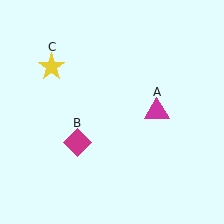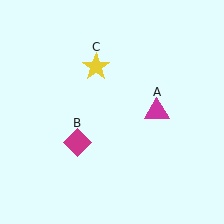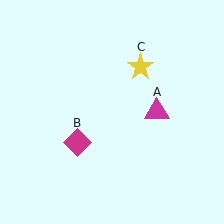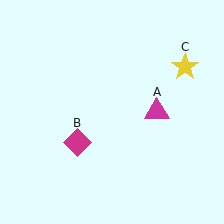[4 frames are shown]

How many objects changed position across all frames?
1 object changed position: yellow star (object C).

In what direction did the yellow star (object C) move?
The yellow star (object C) moved right.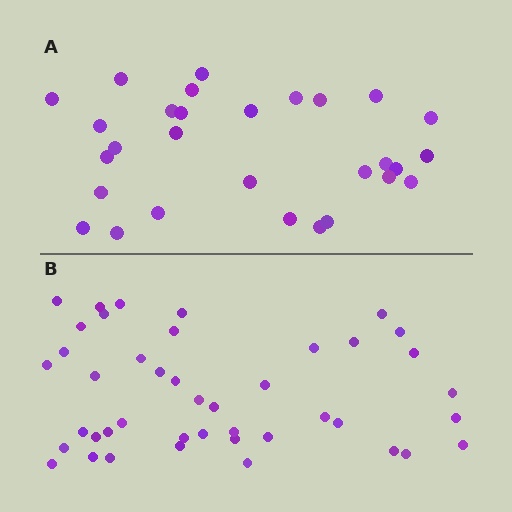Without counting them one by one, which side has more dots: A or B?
Region B (the bottom region) has more dots.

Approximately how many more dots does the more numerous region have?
Region B has approximately 15 more dots than region A.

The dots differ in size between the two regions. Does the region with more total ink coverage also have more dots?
No. Region A has more total ink coverage because its dots are larger, but region B actually contains more individual dots. Total area can be misleading — the number of items is what matters here.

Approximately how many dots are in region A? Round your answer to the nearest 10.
About 30 dots. (The exact count is 29, which rounds to 30.)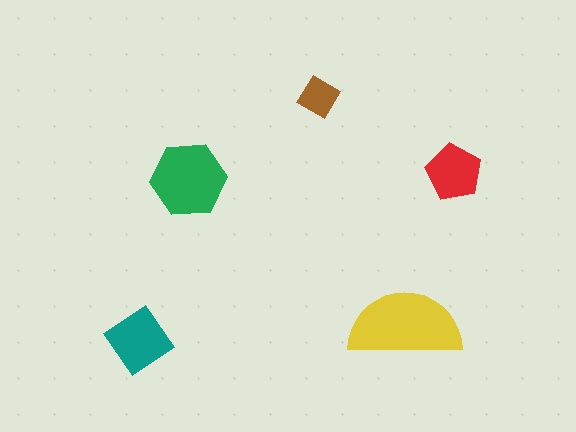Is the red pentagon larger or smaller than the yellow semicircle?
Smaller.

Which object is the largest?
The yellow semicircle.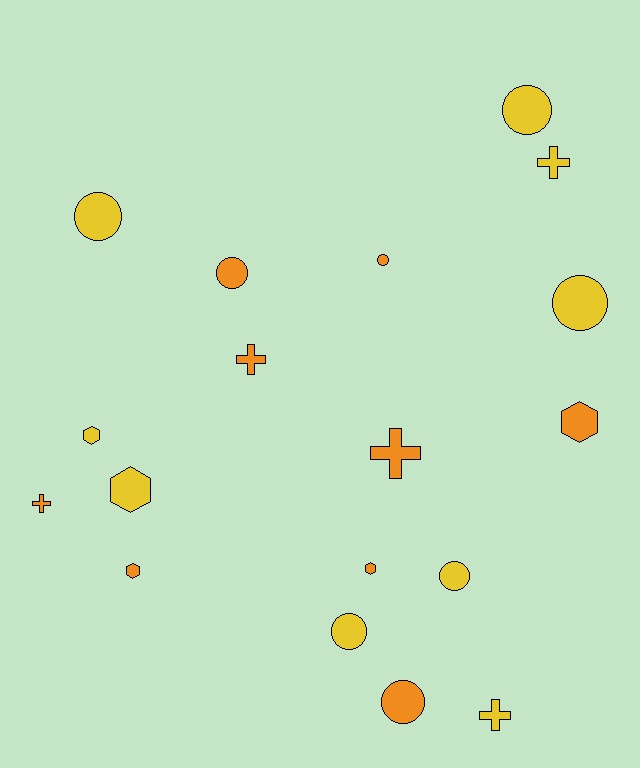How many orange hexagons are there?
There are 3 orange hexagons.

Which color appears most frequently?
Yellow, with 9 objects.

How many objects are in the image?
There are 18 objects.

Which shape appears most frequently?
Circle, with 8 objects.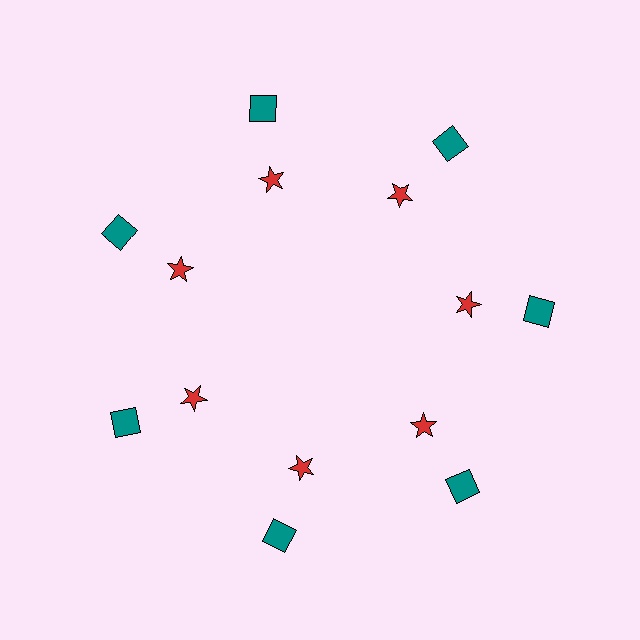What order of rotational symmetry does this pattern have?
This pattern has 7-fold rotational symmetry.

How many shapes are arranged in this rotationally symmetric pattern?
There are 14 shapes, arranged in 7 groups of 2.